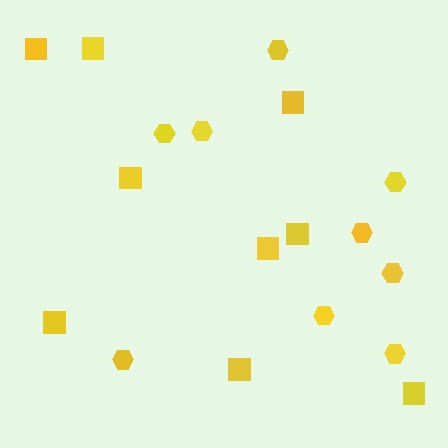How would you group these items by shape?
There are 2 groups: one group of squares (9) and one group of hexagons (9).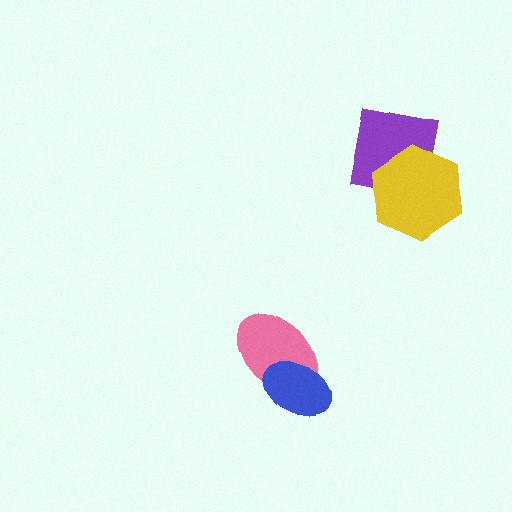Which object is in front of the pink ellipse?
The blue ellipse is in front of the pink ellipse.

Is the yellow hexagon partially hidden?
No, no other shape covers it.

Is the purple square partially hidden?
Yes, it is partially covered by another shape.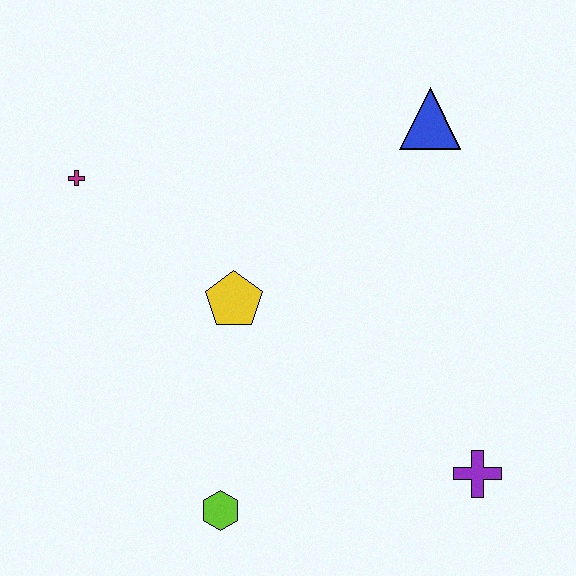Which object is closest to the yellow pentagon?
The magenta cross is closest to the yellow pentagon.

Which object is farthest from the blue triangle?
The lime hexagon is farthest from the blue triangle.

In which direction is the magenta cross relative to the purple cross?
The magenta cross is to the left of the purple cross.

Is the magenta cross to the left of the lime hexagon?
Yes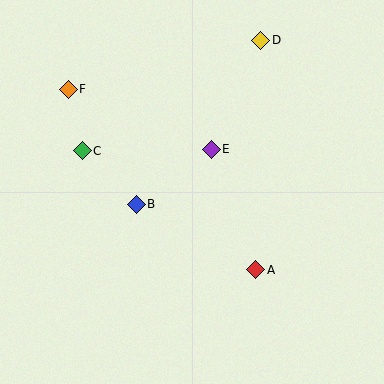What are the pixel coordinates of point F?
Point F is at (68, 89).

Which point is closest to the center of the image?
Point E at (211, 149) is closest to the center.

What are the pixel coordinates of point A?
Point A is at (256, 270).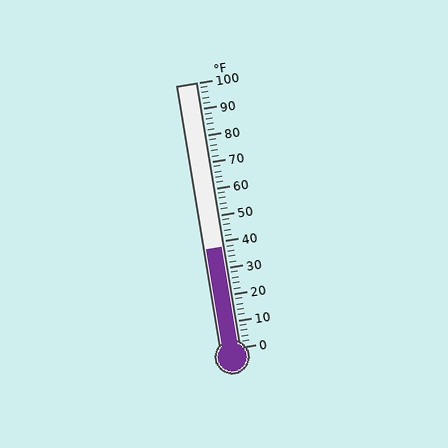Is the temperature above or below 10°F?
The temperature is above 10°F.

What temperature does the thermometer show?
The thermometer shows approximately 38°F.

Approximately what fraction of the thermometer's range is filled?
The thermometer is filled to approximately 40% of its range.